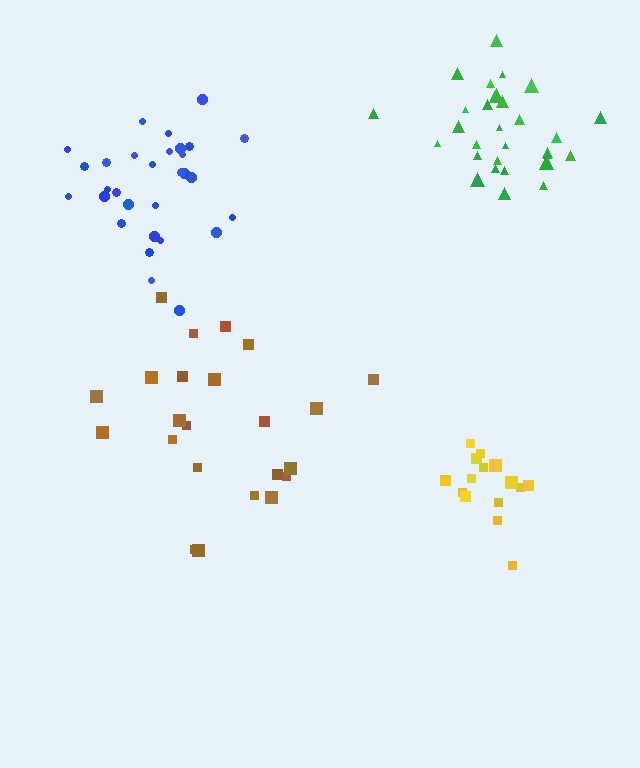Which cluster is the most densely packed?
Yellow.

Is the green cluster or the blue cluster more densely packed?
Green.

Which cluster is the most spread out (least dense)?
Brown.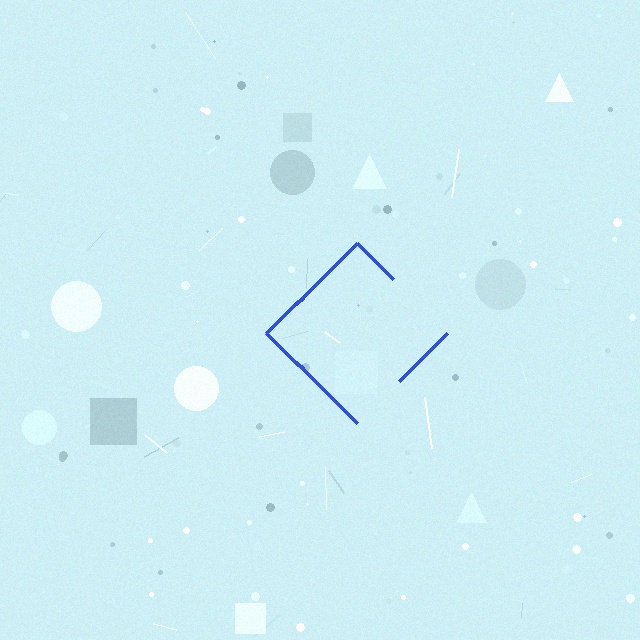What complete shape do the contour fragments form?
The contour fragments form a diamond.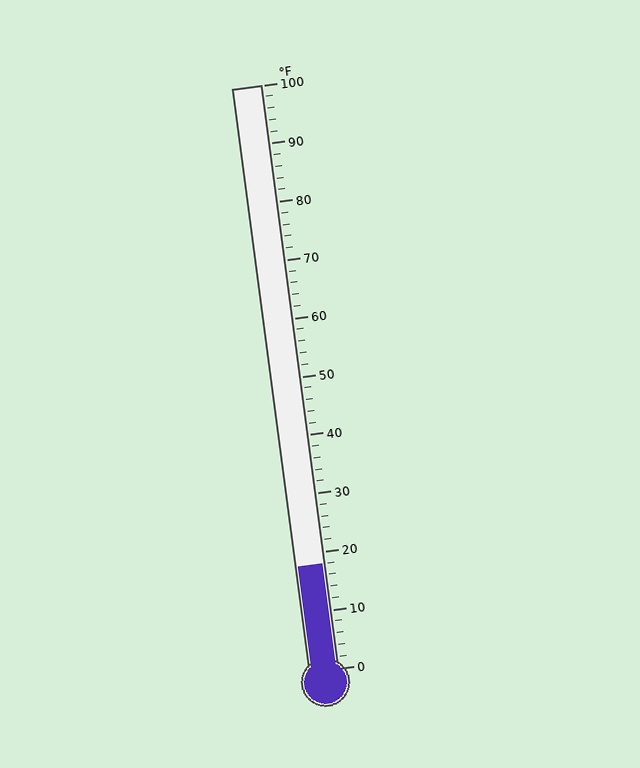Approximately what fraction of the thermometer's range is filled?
The thermometer is filled to approximately 20% of its range.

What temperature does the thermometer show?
The thermometer shows approximately 18°F.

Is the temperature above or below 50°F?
The temperature is below 50°F.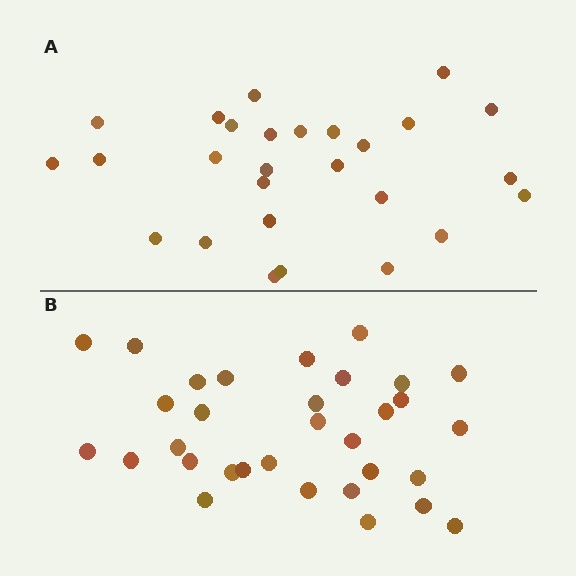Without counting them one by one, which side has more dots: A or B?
Region B (the bottom region) has more dots.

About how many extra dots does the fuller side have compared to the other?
Region B has about 5 more dots than region A.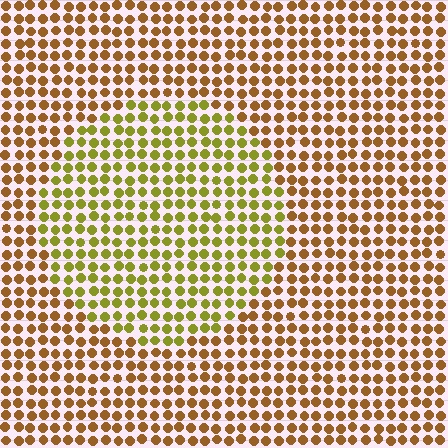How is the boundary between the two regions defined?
The boundary is defined purely by a slight shift in hue (about 37 degrees). Spacing, size, and orientation are identical on both sides.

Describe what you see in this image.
The image is filled with small brown elements in a uniform arrangement. A circle-shaped region is visible where the elements are tinted to a slightly different hue, forming a subtle color boundary.